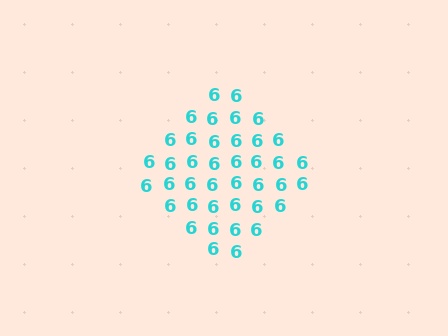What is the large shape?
The large shape is a diamond.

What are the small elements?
The small elements are digit 6's.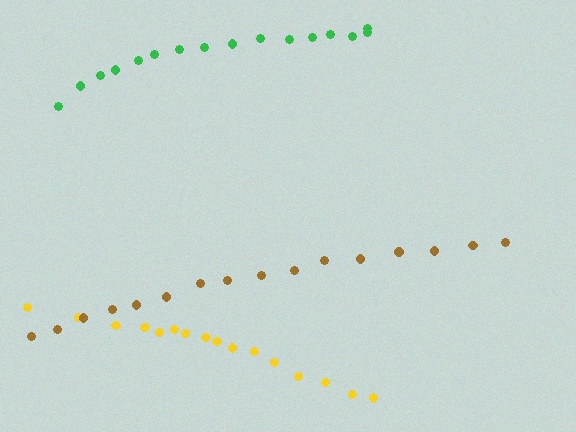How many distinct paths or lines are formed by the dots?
There are 3 distinct paths.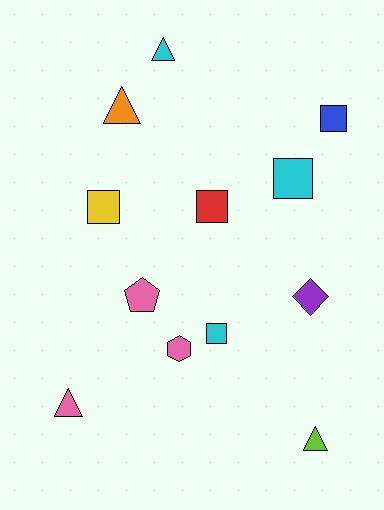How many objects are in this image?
There are 12 objects.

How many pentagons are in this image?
There is 1 pentagon.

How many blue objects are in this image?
There is 1 blue object.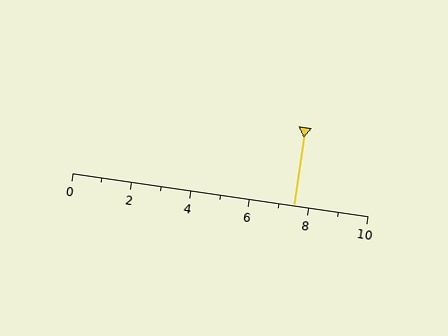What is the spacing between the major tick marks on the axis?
The major ticks are spaced 2 apart.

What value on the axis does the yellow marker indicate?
The marker indicates approximately 7.5.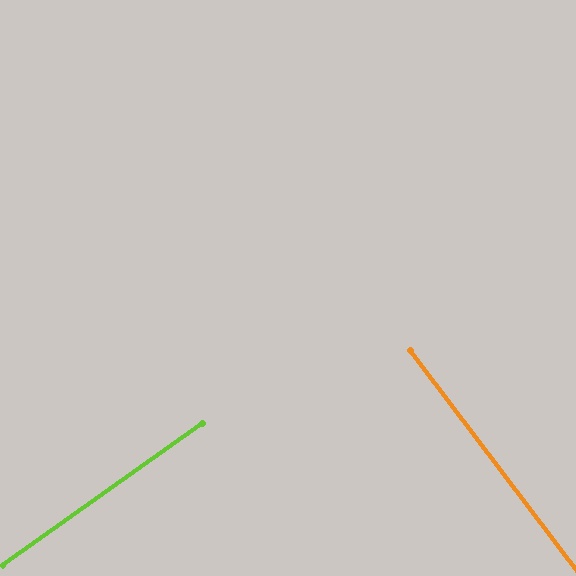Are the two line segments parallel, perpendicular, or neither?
Perpendicular — they meet at approximately 88°.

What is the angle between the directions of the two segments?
Approximately 88 degrees.